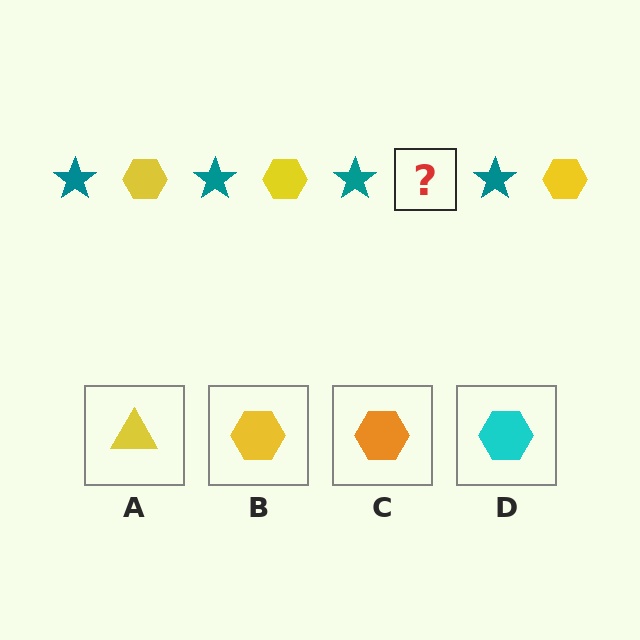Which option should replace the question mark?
Option B.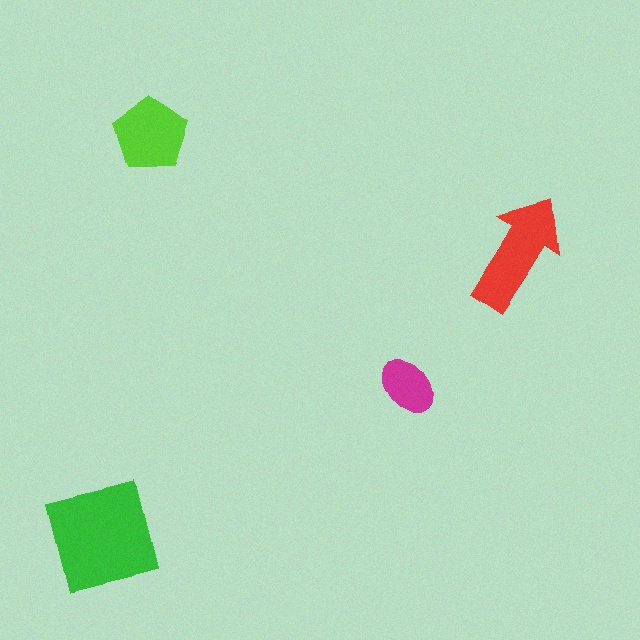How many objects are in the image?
There are 4 objects in the image.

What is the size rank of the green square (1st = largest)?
1st.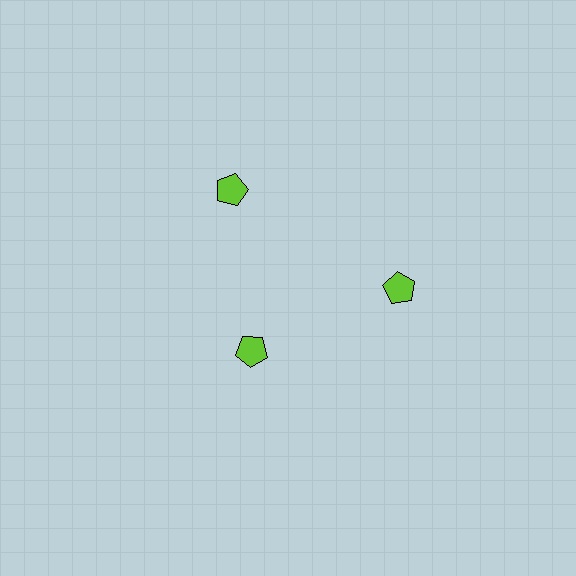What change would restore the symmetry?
The symmetry would be restored by moving it outward, back onto the ring so that all 3 pentagons sit at equal angles and equal distance from the center.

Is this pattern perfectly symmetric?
No. The 3 lime pentagons are arranged in a ring, but one element near the 7 o'clock position is pulled inward toward the center, breaking the 3-fold rotational symmetry.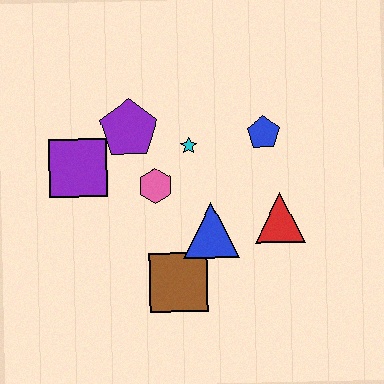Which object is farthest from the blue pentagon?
The purple square is farthest from the blue pentagon.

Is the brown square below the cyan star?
Yes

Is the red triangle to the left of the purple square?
No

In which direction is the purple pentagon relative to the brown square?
The purple pentagon is above the brown square.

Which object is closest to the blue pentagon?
The cyan star is closest to the blue pentagon.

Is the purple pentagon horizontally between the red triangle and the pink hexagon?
No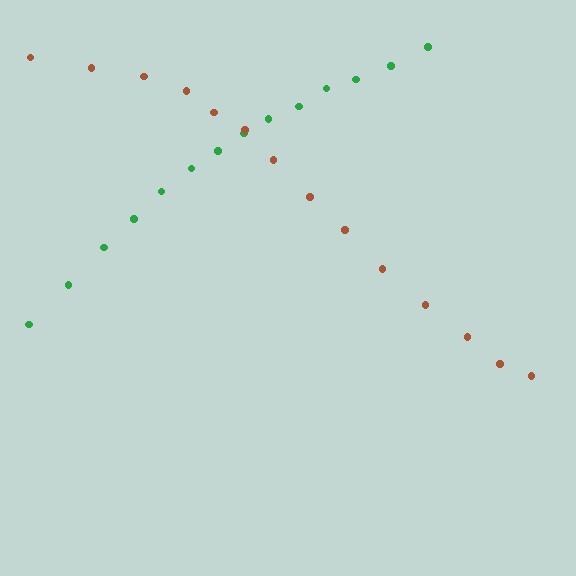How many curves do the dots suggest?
There are 2 distinct paths.